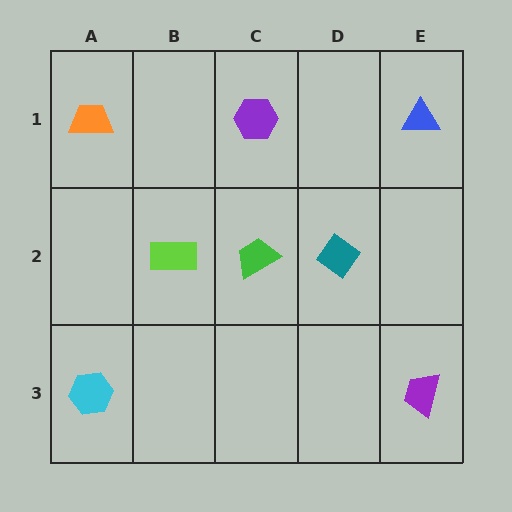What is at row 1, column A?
An orange trapezoid.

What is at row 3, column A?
A cyan hexagon.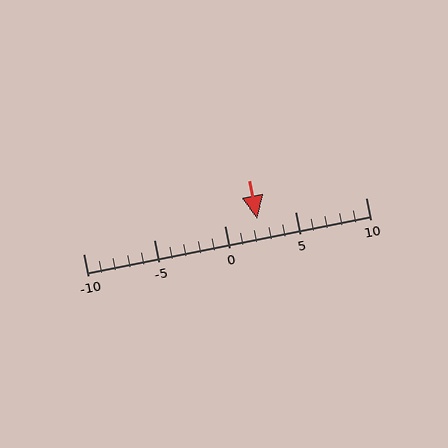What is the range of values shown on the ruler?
The ruler shows values from -10 to 10.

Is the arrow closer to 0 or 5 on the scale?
The arrow is closer to 0.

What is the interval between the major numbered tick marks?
The major tick marks are spaced 5 units apart.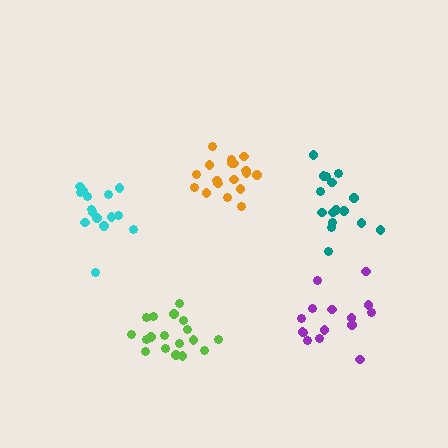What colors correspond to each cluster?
The clusters are colored: orange, lime, teal, purple, cyan.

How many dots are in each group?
Group 1: 18 dots, Group 2: 18 dots, Group 3: 16 dots, Group 4: 15 dots, Group 5: 15 dots (82 total).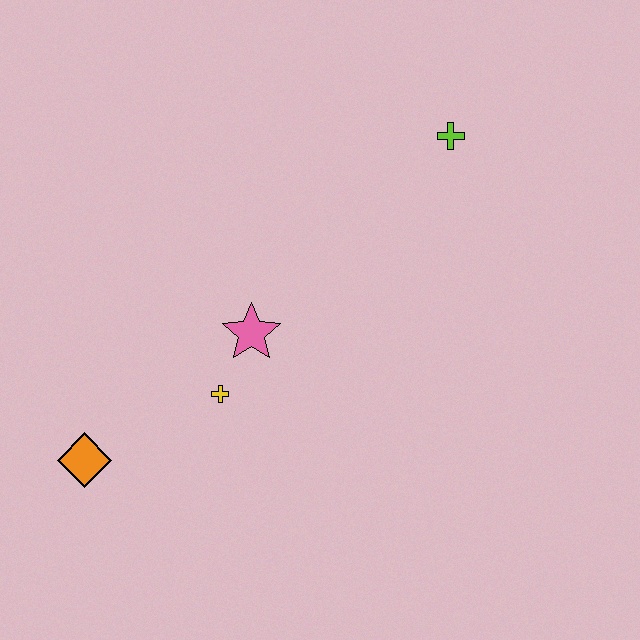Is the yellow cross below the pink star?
Yes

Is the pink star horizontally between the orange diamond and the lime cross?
Yes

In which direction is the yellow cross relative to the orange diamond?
The yellow cross is to the right of the orange diamond.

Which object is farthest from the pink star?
The lime cross is farthest from the pink star.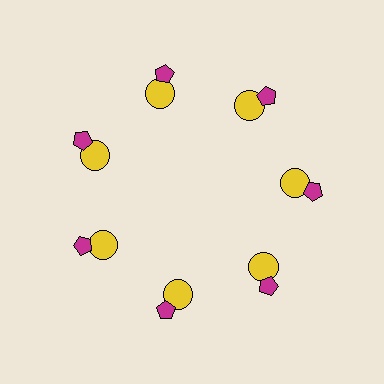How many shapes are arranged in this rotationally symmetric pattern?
There are 14 shapes, arranged in 7 groups of 2.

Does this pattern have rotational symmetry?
Yes, this pattern has 7-fold rotational symmetry. It looks the same after rotating 51 degrees around the center.